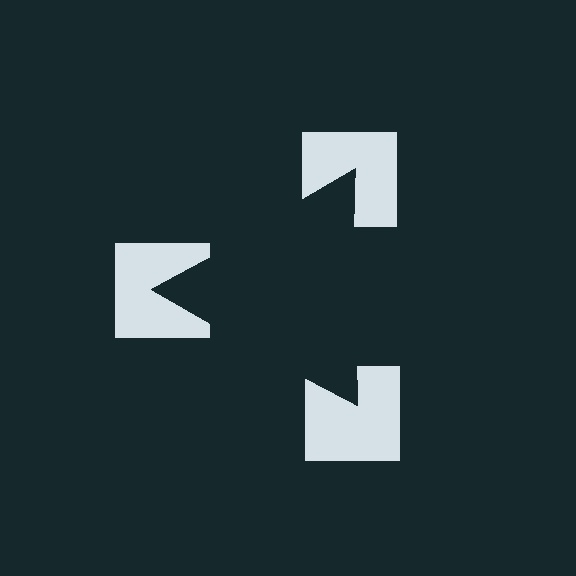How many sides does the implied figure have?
3 sides.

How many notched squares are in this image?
There are 3 — one at each vertex of the illusory triangle.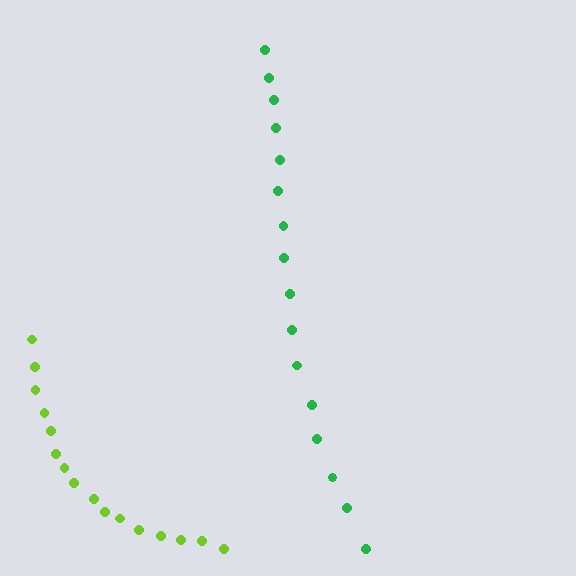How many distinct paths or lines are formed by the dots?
There are 2 distinct paths.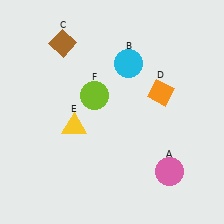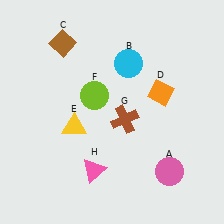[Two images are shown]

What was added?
A brown cross (G), a pink triangle (H) were added in Image 2.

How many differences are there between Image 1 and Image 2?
There are 2 differences between the two images.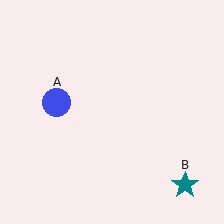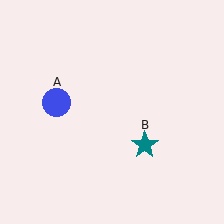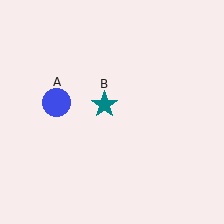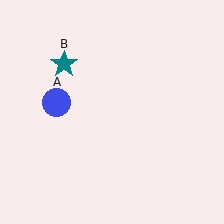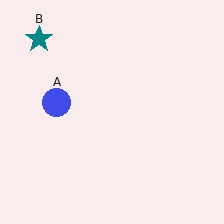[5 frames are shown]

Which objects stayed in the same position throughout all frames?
Blue circle (object A) remained stationary.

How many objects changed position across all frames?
1 object changed position: teal star (object B).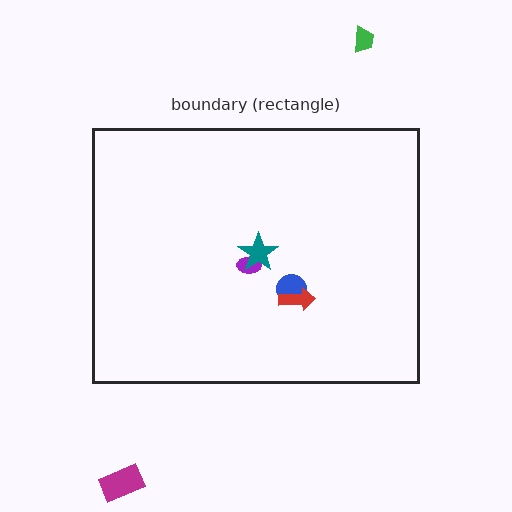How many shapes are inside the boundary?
4 inside, 2 outside.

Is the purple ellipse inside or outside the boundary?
Inside.